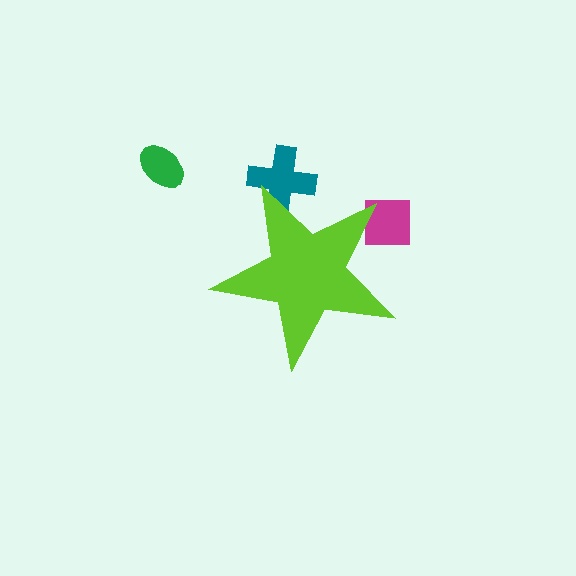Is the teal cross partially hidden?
Yes, the teal cross is partially hidden behind the lime star.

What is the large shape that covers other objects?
A lime star.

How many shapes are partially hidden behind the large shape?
2 shapes are partially hidden.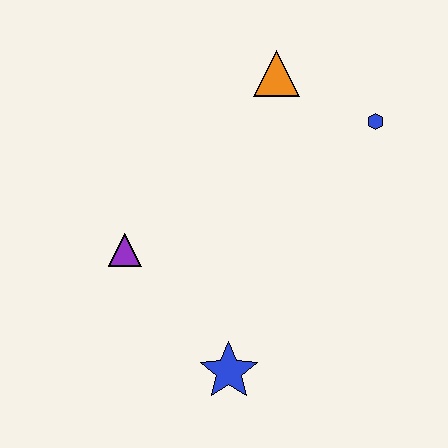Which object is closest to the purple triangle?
The blue star is closest to the purple triangle.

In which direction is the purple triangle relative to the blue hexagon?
The purple triangle is to the left of the blue hexagon.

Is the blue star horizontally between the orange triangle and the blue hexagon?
No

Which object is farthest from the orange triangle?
The blue star is farthest from the orange triangle.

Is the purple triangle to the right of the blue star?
No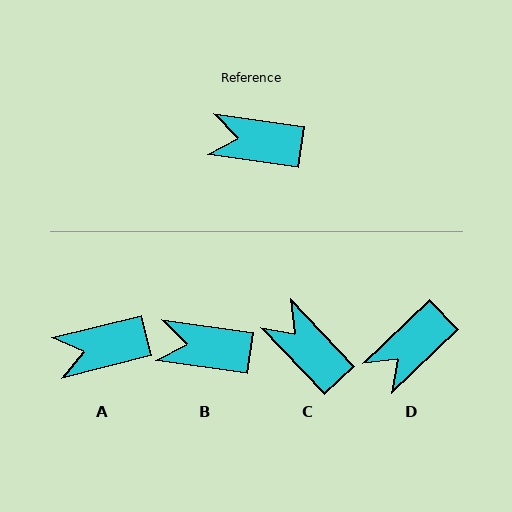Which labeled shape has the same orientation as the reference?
B.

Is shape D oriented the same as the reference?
No, it is off by about 52 degrees.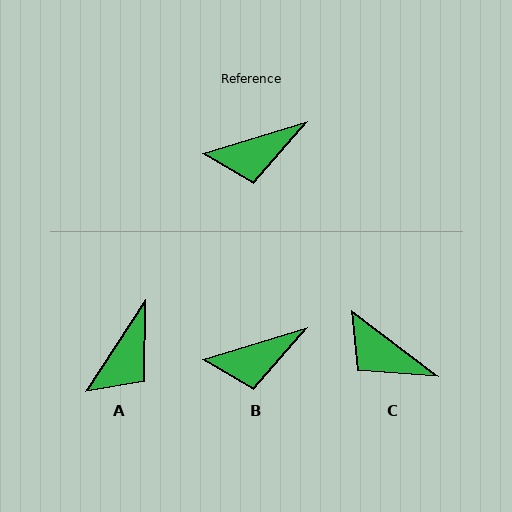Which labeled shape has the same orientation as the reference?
B.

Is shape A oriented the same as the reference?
No, it is off by about 40 degrees.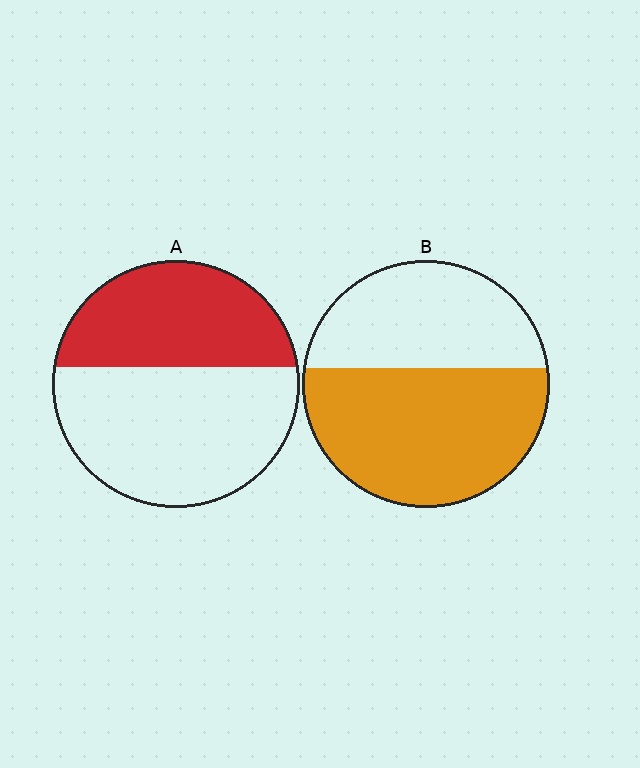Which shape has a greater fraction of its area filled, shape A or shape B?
Shape B.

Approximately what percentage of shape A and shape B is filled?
A is approximately 40% and B is approximately 60%.